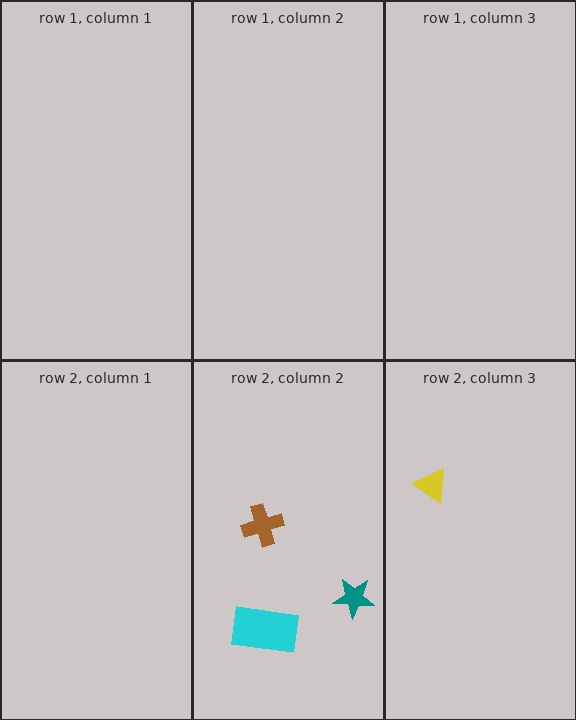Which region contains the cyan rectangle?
The row 2, column 2 region.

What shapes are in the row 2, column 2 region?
The brown cross, the cyan rectangle, the teal star.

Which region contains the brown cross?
The row 2, column 2 region.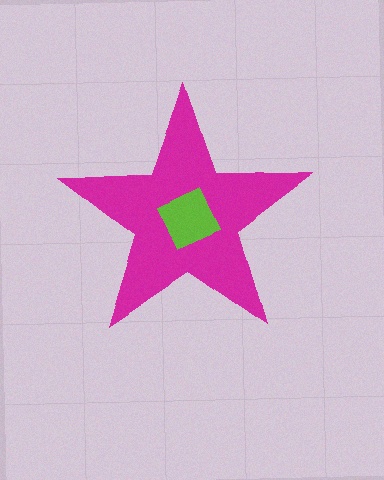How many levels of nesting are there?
2.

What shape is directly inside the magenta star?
The lime square.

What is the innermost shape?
The lime square.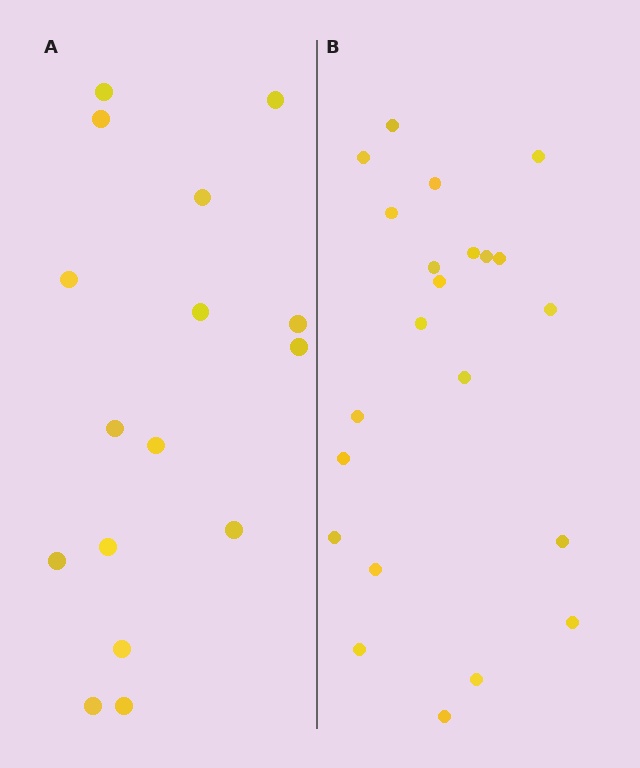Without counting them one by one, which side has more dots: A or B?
Region B (the right region) has more dots.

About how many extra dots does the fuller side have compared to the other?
Region B has about 6 more dots than region A.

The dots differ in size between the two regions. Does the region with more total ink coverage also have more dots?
No. Region A has more total ink coverage because its dots are larger, but region B actually contains more individual dots. Total area can be misleading — the number of items is what matters here.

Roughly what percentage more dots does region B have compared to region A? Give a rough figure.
About 40% more.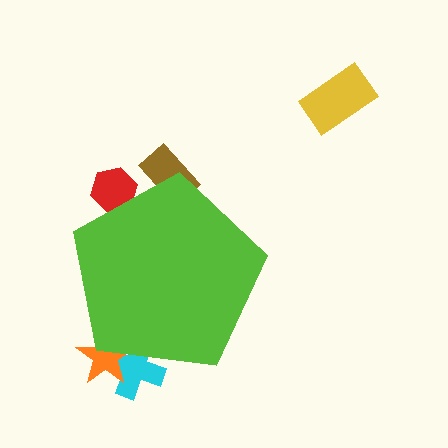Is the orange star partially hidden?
Yes, the orange star is partially hidden behind the lime pentagon.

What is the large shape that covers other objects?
A lime pentagon.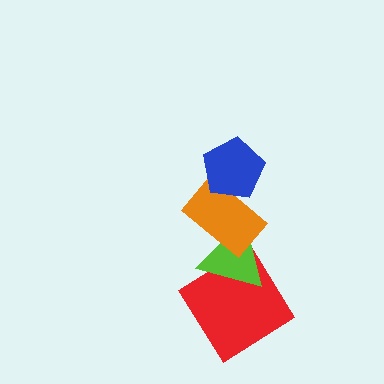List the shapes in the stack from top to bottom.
From top to bottom: the blue pentagon, the orange rectangle, the lime triangle, the red diamond.